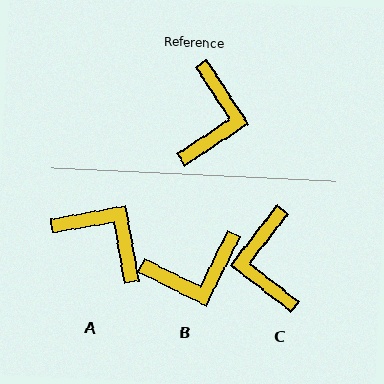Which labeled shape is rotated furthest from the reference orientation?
C, about 161 degrees away.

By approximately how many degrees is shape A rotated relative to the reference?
Approximately 67 degrees counter-clockwise.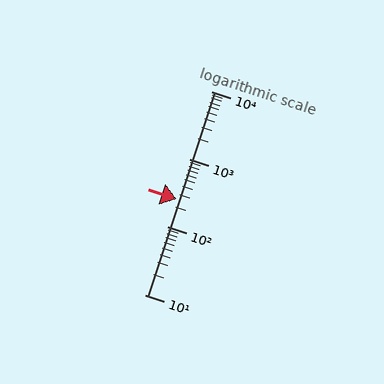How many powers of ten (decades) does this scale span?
The scale spans 3 decades, from 10 to 10000.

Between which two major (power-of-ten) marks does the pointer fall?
The pointer is between 100 and 1000.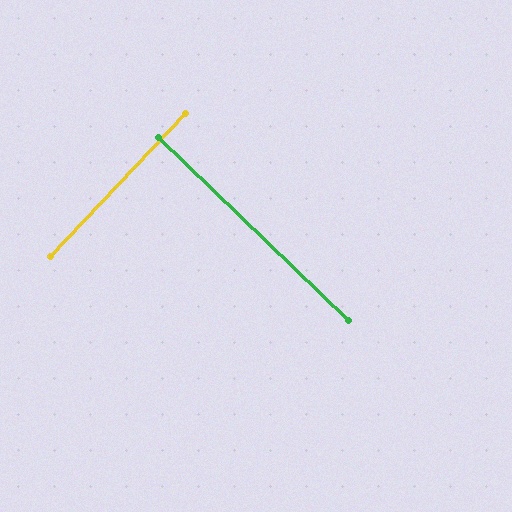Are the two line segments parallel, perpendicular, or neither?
Perpendicular — they meet at approximately 89°.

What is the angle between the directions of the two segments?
Approximately 89 degrees.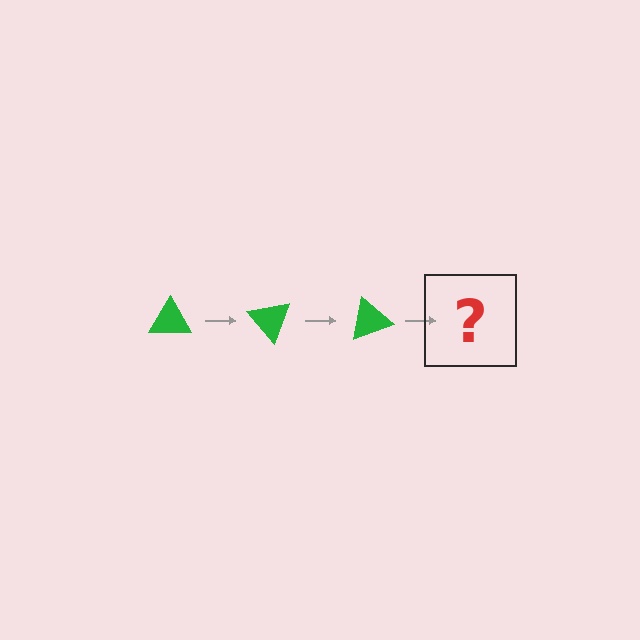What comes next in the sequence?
The next element should be a green triangle rotated 150 degrees.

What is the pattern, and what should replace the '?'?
The pattern is that the triangle rotates 50 degrees each step. The '?' should be a green triangle rotated 150 degrees.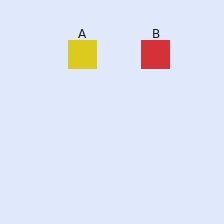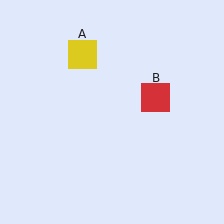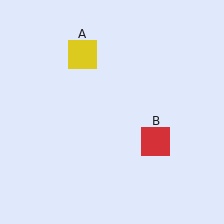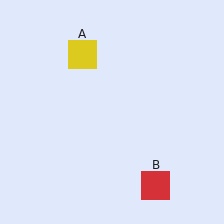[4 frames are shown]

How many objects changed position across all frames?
1 object changed position: red square (object B).